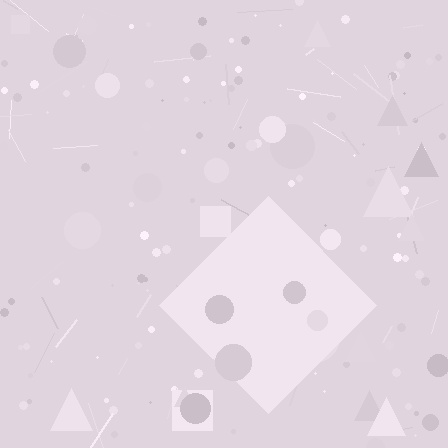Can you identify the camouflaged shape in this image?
The camouflaged shape is a diamond.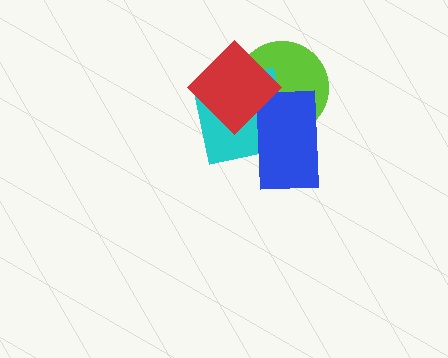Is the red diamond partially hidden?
No, no other shape covers it.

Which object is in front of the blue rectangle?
The red diamond is in front of the blue rectangle.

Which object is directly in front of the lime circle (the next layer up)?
The cyan square is directly in front of the lime circle.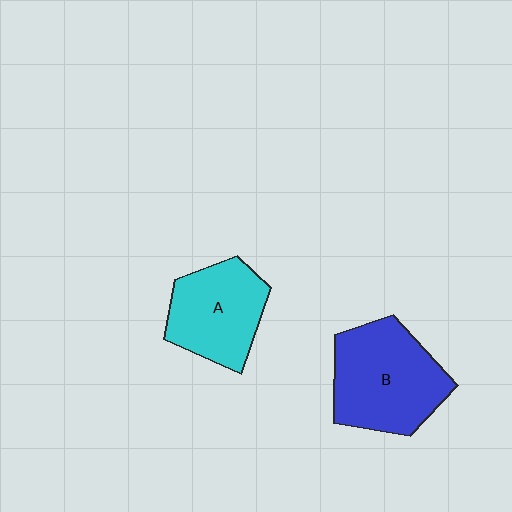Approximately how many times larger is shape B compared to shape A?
Approximately 1.3 times.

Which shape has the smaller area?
Shape A (cyan).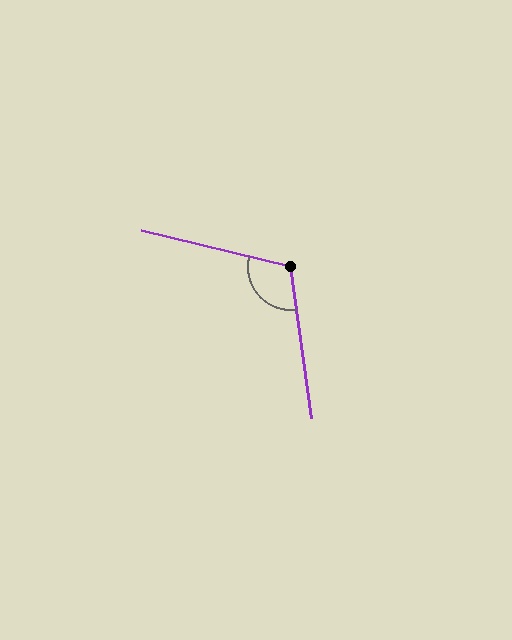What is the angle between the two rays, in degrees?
Approximately 111 degrees.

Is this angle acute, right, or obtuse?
It is obtuse.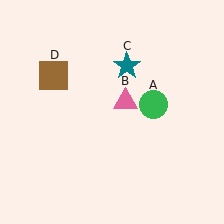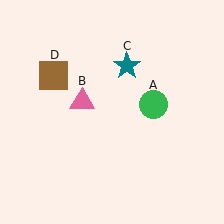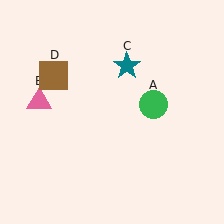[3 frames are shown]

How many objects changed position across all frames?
1 object changed position: pink triangle (object B).